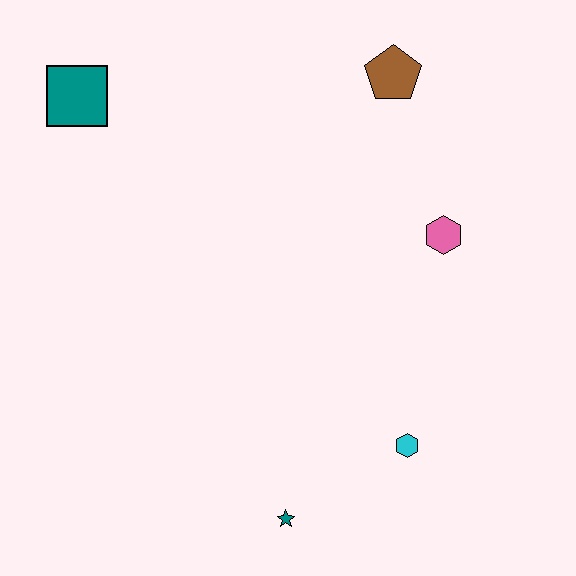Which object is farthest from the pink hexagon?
The teal square is farthest from the pink hexagon.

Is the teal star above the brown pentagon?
No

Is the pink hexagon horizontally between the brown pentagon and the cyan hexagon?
No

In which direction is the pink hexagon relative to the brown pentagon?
The pink hexagon is below the brown pentagon.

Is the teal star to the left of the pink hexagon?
Yes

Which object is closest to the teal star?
The cyan hexagon is closest to the teal star.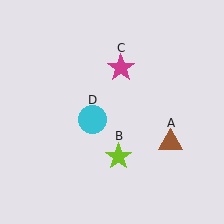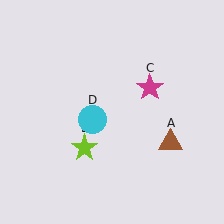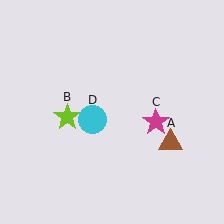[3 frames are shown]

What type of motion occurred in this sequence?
The lime star (object B), magenta star (object C) rotated clockwise around the center of the scene.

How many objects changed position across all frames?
2 objects changed position: lime star (object B), magenta star (object C).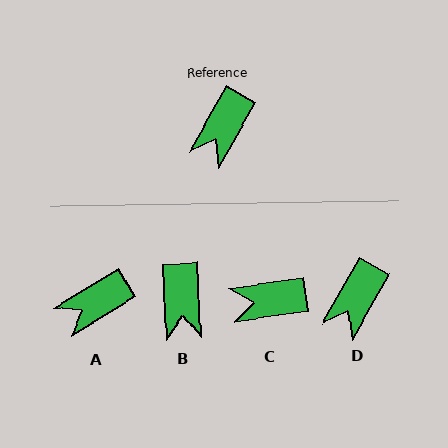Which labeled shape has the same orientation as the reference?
D.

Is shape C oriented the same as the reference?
No, it is off by about 52 degrees.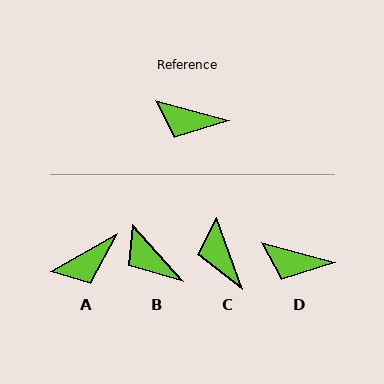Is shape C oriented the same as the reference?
No, it is off by about 55 degrees.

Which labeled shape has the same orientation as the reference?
D.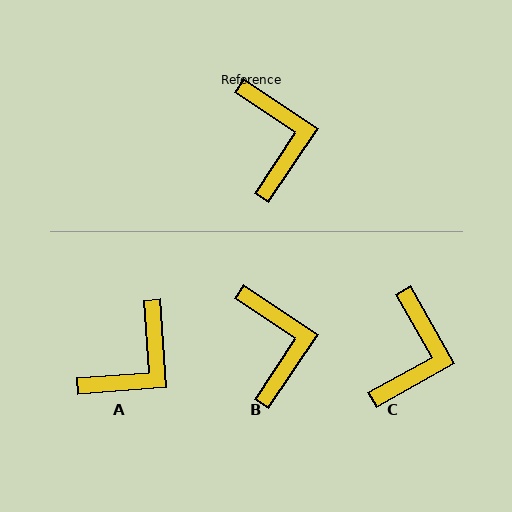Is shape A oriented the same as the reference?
No, it is off by about 52 degrees.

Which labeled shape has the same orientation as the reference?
B.